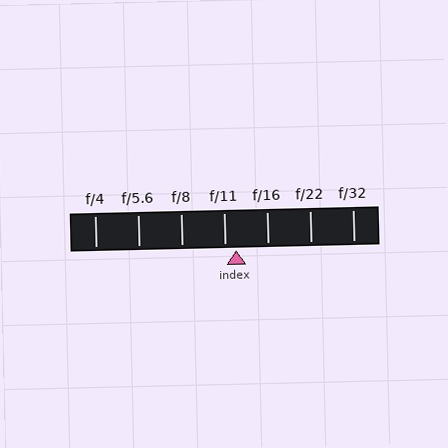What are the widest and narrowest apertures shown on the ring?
The widest aperture shown is f/4 and the narrowest is f/32.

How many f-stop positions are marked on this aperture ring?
There are 7 f-stop positions marked.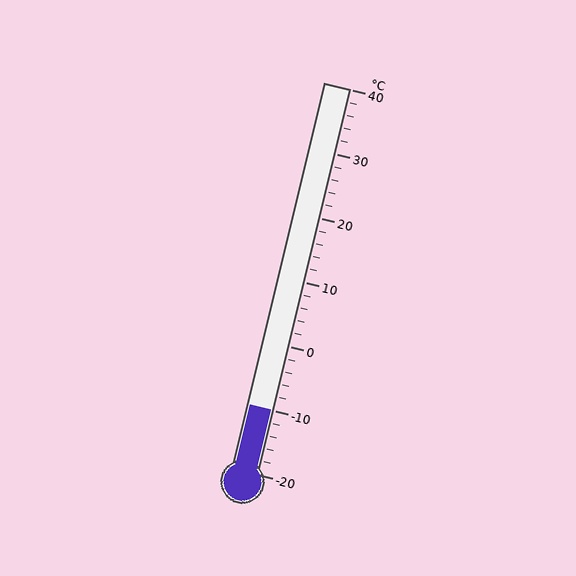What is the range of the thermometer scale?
The thermometer scale ranges from -20°C to 40°C.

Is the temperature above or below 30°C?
The temperature is below 30°C.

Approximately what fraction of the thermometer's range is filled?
The thermometer is filled to approximately 15% of its range.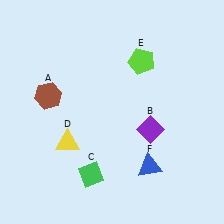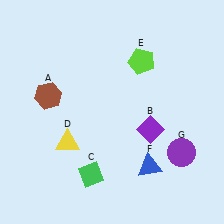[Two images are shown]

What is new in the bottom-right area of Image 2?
A purple circle (G) was added in the bottom-right area of Image 2.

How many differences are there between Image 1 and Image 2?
There is 1 difference between the two images.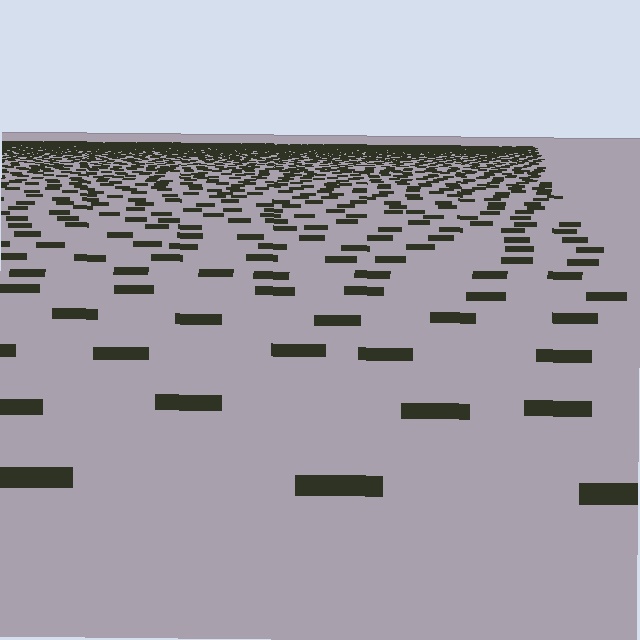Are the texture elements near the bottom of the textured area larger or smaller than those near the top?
Larger. Near the bottom, elements are closer to the viewer and appear at a bigger on-screen size.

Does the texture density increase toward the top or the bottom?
Density increases toward the top.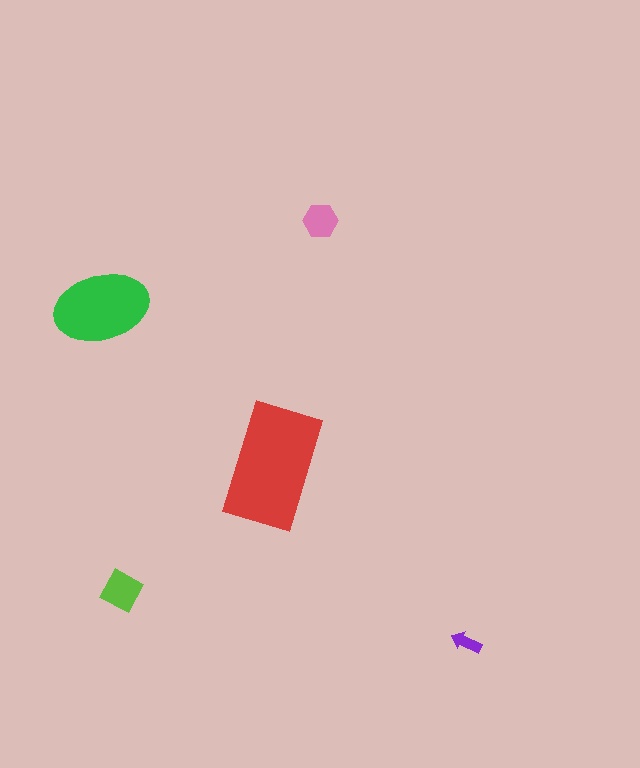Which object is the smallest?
The purple arrow.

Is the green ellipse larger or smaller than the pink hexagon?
Larger.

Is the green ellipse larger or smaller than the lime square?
Larger.